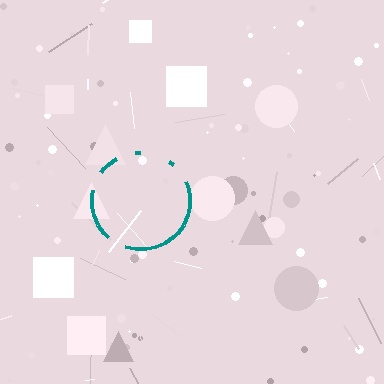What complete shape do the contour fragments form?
The contour fragments form a circle.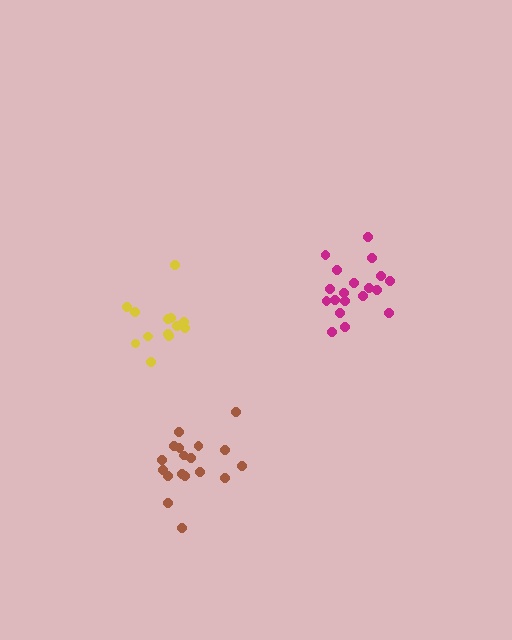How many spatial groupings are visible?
There are 3 spatial groupings.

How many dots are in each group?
Group 1: 19 dots, Group 2: 18 dots, Group 3: 13 dots (50 total).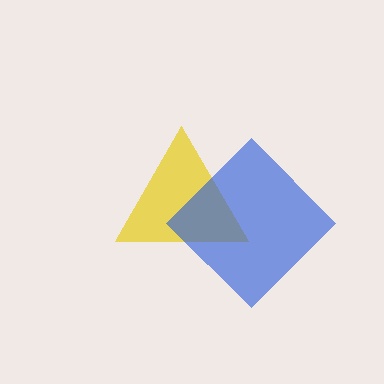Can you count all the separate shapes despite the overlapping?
Yes, there are 2 separate shapes.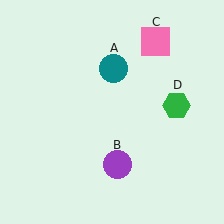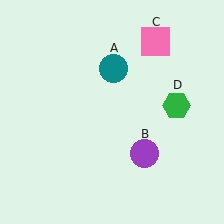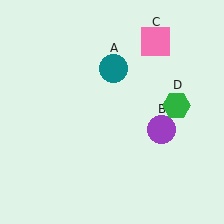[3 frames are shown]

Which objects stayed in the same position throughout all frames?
Teal circle (object A) and pink square (object C) and green hexagon (object D) remained stationary.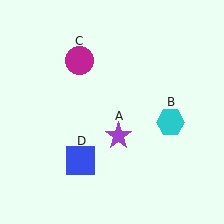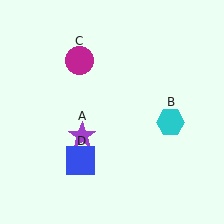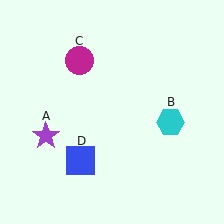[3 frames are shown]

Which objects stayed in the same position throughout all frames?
Cyan hexagon (object B) and magenta circle (object C) and blue square (object D) remained stationary.